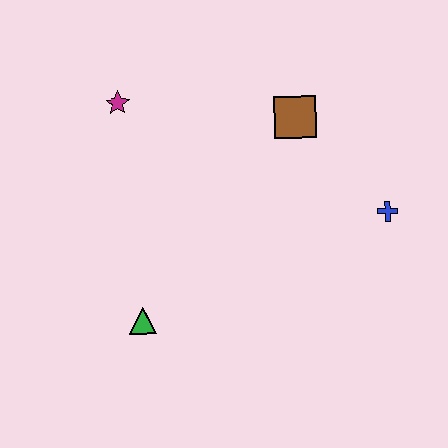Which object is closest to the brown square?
The blue cross is closest to the brown square.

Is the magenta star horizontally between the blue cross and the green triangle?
No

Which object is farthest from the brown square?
The green triangle is farthest from the brown square.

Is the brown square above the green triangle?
Yes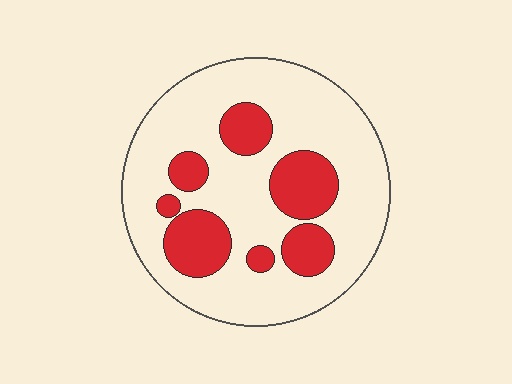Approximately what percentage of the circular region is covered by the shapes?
Approximately 25%.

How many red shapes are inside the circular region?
7.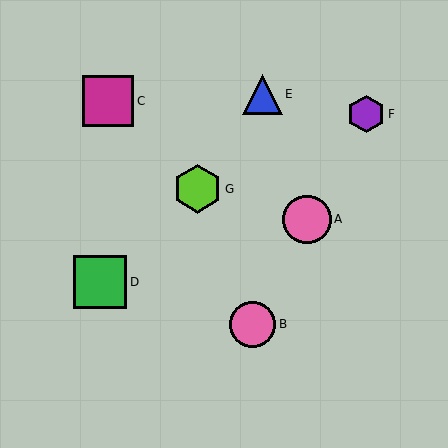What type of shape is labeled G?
Shape G is a lime hexagon.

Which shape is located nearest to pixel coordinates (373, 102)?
The purple hexagon (labeled F) at (366, 114) is nearest to that location.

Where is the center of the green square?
The center of the green square is at (100, 282).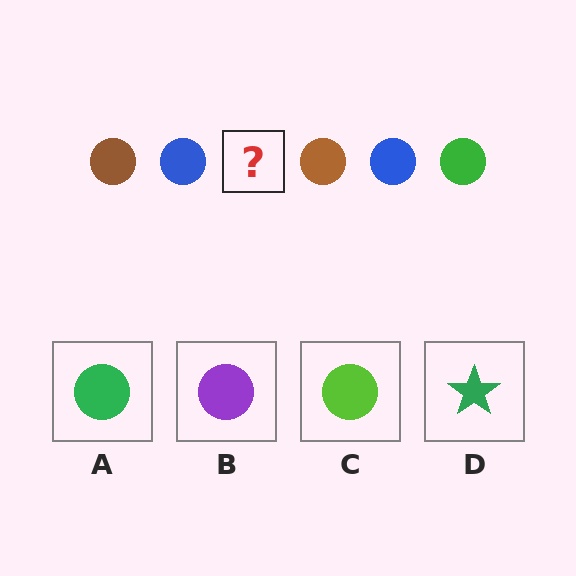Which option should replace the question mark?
Option A.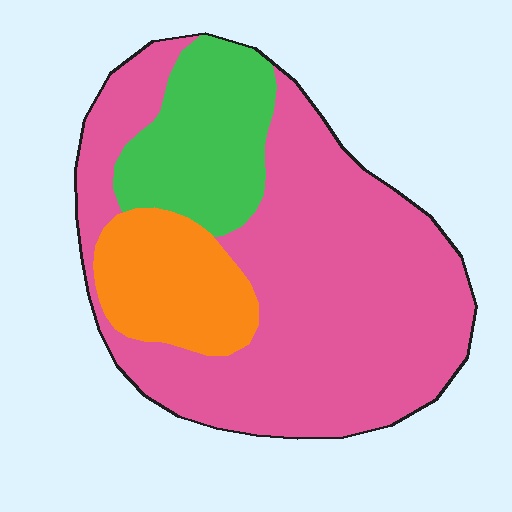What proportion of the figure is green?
Green covers around 20% of the figure.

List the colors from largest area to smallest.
From largest to smallest: pink, green, orange.